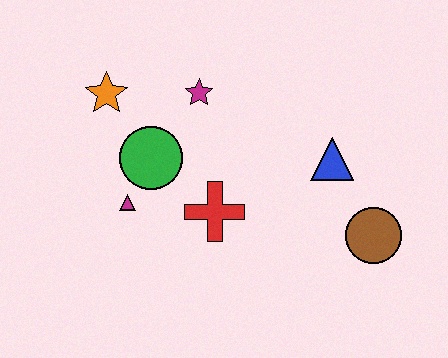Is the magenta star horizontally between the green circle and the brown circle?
Yes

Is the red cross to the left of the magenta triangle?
No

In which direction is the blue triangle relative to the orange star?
The blue triangle is to the right of the orange star.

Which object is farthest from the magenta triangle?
The brown circle is farthest from the magenta triangle.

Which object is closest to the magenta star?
The green circle is closest to the magenta star.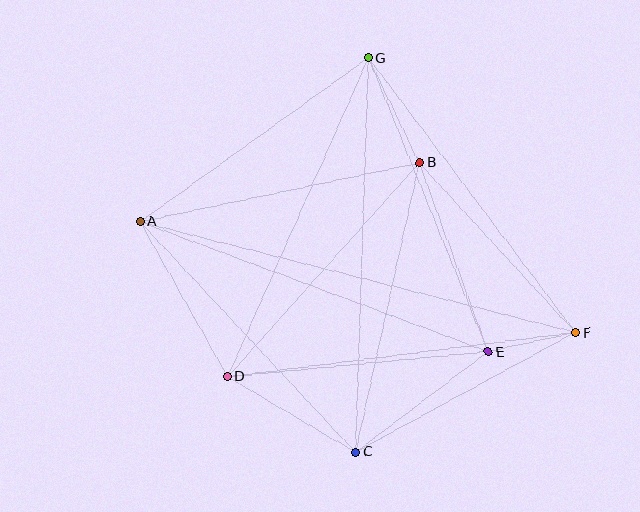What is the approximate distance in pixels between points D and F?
The distance between D and F is approximately 351 pixels.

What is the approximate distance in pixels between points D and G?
The distance between D and G is approximately 348 pixels.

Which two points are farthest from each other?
Points A and F are farthest from each other.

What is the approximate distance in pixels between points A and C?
The distance between A and C is approximately 315 pixels.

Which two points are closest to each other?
Points E and F are closest to each other.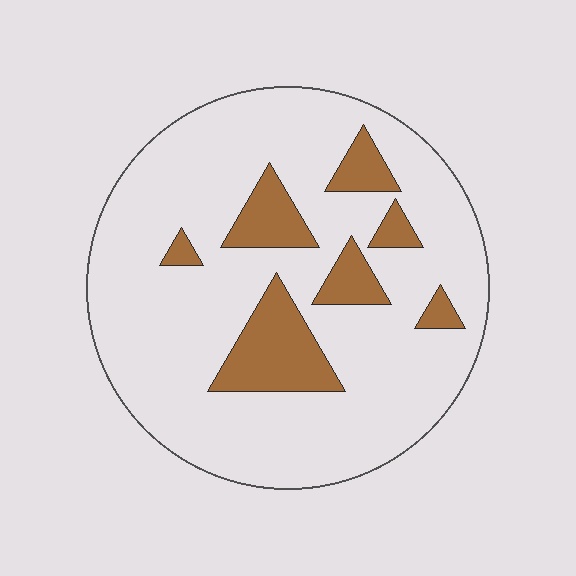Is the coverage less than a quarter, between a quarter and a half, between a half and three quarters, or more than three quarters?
Less than a quarter.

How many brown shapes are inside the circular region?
7.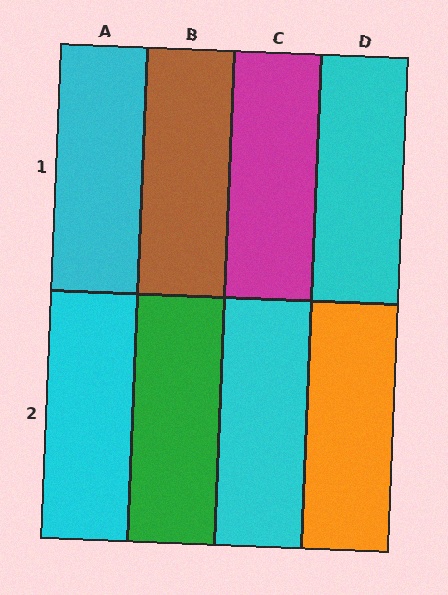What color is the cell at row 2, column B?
Green.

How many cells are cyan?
4 cells are cyan.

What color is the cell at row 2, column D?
Orange.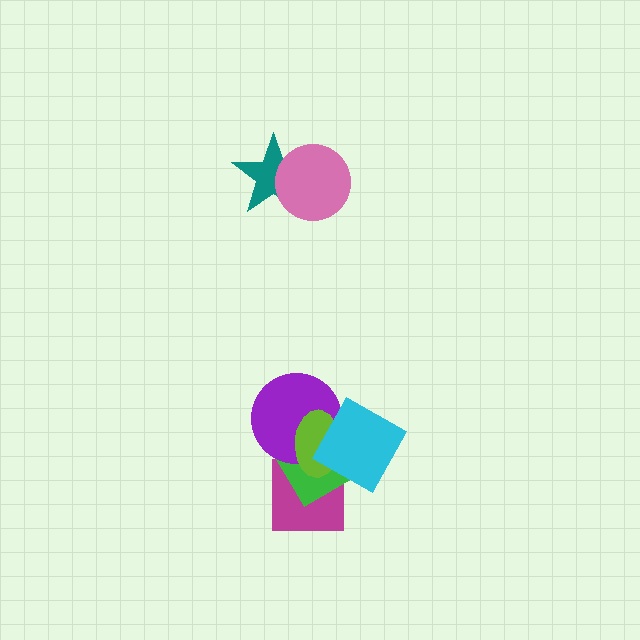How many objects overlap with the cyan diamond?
4 objects overlap with the cyan diamond.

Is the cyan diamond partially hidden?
No, no other shape covers it.